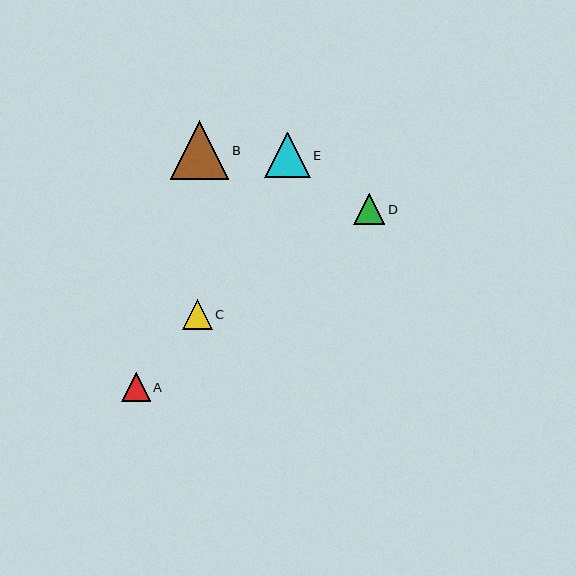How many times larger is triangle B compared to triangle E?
Triangle B is approximately 1.3 times the size of triangle E.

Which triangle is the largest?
Triangle B is the largest with a size of approximately 59 pixels.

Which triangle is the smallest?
Triangle A is the smallest with a size of approximately 29 pixels.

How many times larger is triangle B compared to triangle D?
Triangle B is approximately 1.9 times the size of triangle D.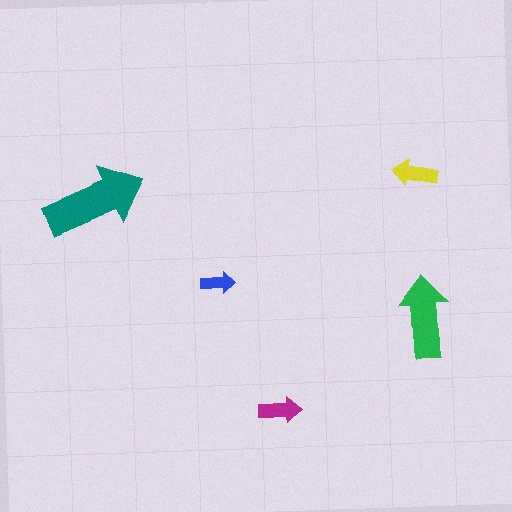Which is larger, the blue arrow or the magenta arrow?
The magenta one.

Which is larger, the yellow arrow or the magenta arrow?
The yellow one.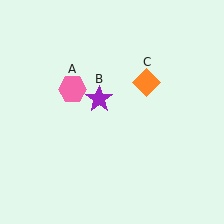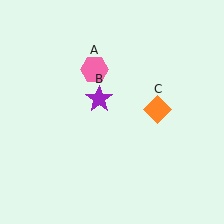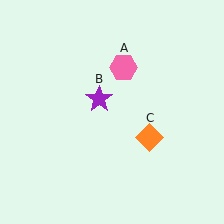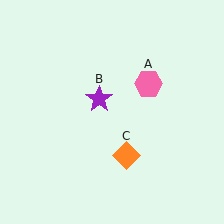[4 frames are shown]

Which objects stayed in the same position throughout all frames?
Purple star (object B) remained stationary.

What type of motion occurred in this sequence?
The pink hexagon (object A), orange diamond (object C) rotated clockwise around the center of the scene.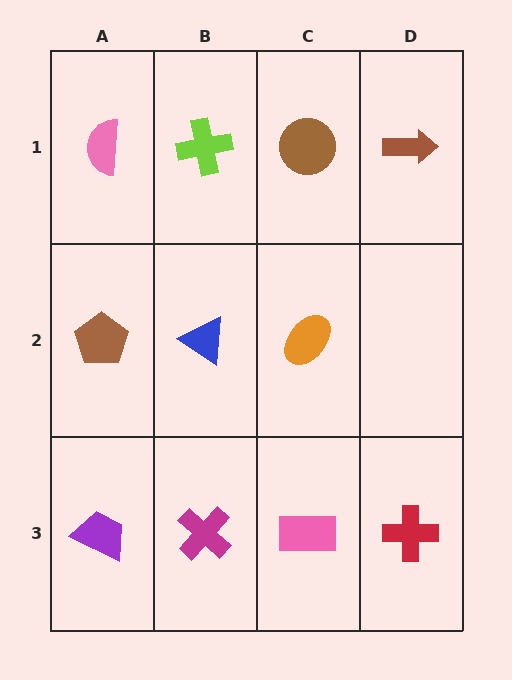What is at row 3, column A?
A purple trapezoid.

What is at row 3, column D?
A red cross.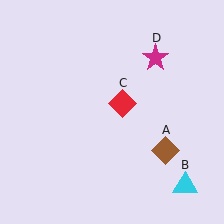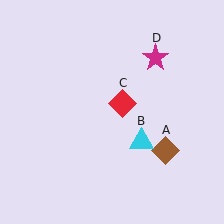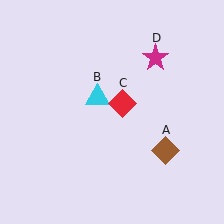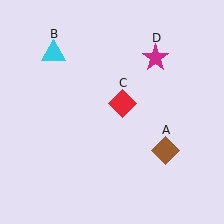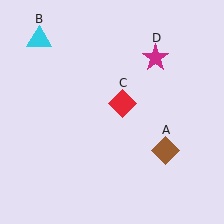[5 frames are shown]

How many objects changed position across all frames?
1 object changed position: cyan triangle (object B).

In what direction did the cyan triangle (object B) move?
The cyan triangle (object B) moved up and to the left.